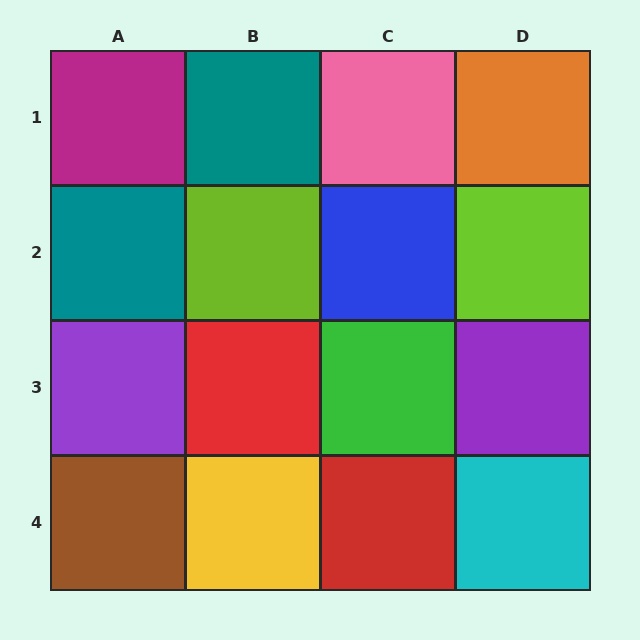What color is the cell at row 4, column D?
Cyan.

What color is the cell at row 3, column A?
Purple.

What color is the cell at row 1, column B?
Teal.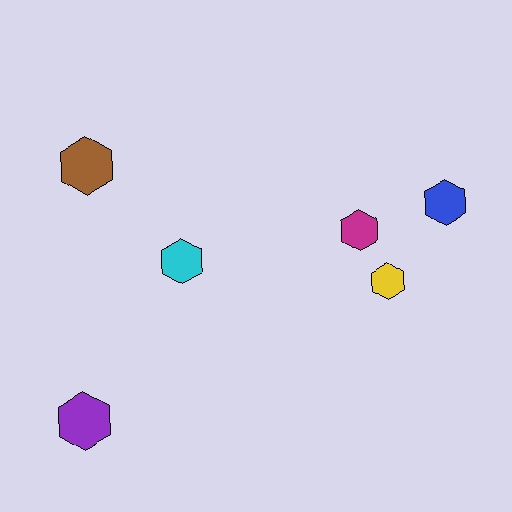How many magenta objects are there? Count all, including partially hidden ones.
There is 1 magenta object.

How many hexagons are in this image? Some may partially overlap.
There are 6 hexagons.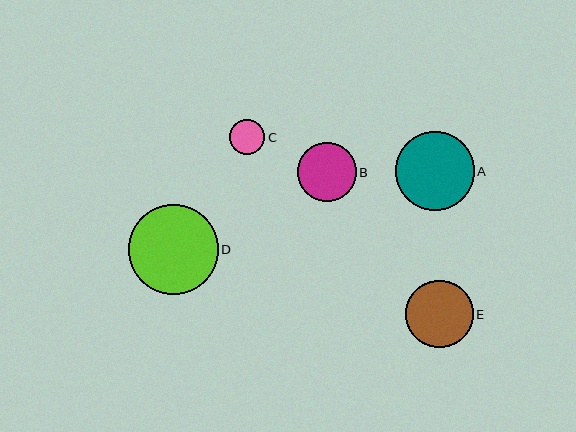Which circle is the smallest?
Circle C is the smallest with a size of approximately 35 pixels.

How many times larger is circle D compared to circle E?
Circle D is approximately 1.3 times the size of circle E.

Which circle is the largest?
Circle D is the largest with a size of approximately 90 pixels.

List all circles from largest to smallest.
From largest to smallest: D, A, E, B, C.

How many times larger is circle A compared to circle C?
Circle A is approximately 2.3 times the size of circle C.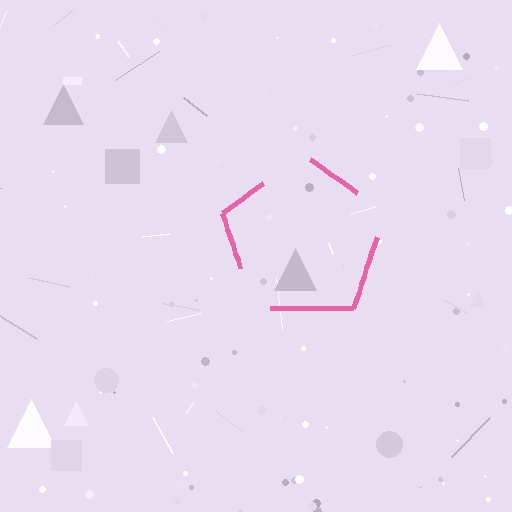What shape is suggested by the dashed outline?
The dashed outline suggests a pentagon.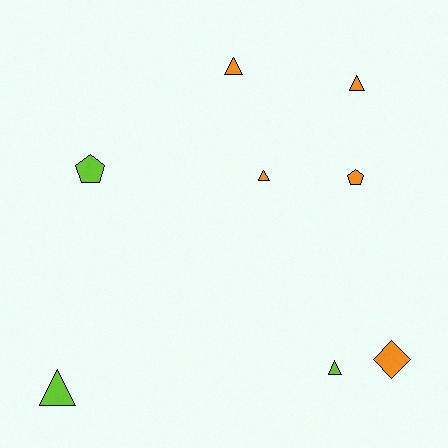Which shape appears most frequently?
Triangle, with 5 objects.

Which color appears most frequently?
Orange, with 5 objects.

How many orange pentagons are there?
There is 1 orange pentagon.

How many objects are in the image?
There are 8 objects.